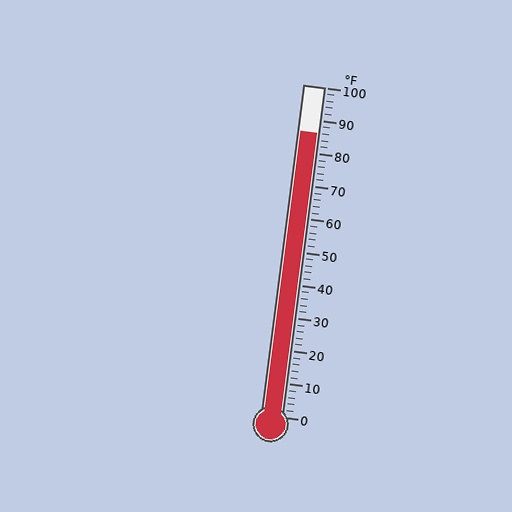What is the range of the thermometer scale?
The thermometer scale ranges from 0°F to 100°F.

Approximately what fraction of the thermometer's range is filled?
The thermometer is filled to approximately 85% of its range.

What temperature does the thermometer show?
The thermometer shows approximately 86°F.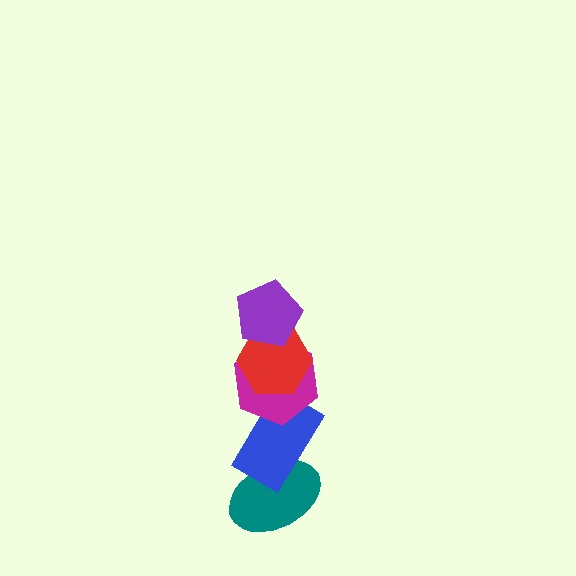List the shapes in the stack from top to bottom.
From top to bottom: the purple pentagon, the red hexagon, the magenta hexagon, the blue rectangle, the teal ellipse.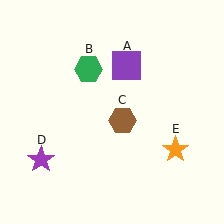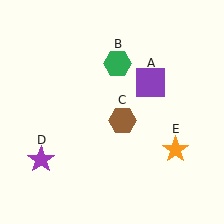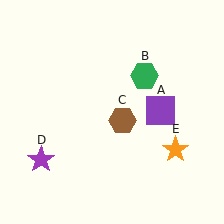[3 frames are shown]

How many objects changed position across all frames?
2 objects changed position: purple square (object A), green hexagon (object B).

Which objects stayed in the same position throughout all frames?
Brown hexagon (object C) and purple star (object D) and orange star (object E) remained stationary.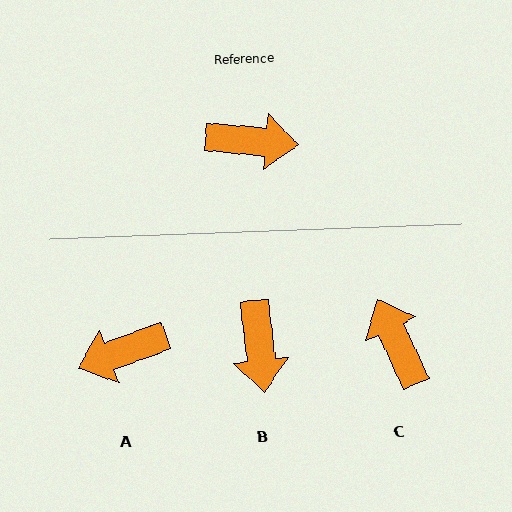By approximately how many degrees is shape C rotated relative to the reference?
Approximately 120 degrees counter-clockwise.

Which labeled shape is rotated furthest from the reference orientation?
A, about 155 degrees away.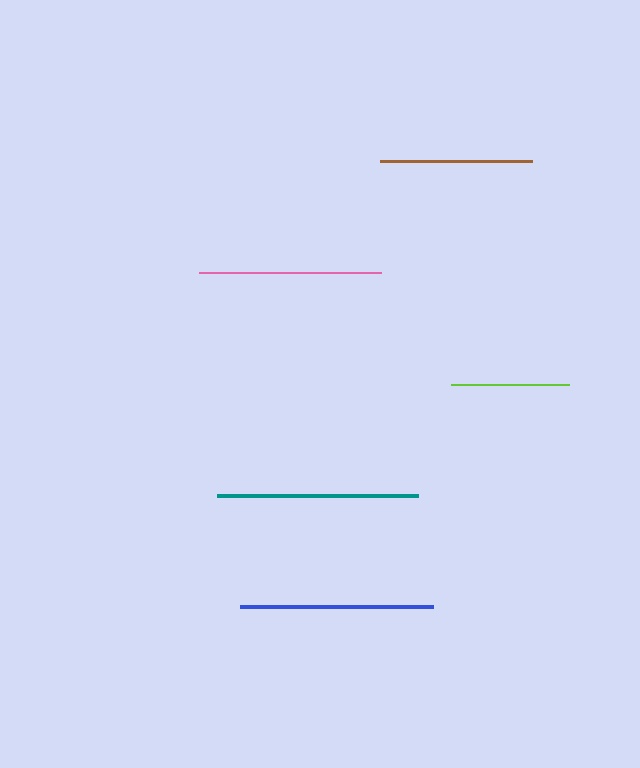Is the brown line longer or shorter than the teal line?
The teal line is longer than the brown line.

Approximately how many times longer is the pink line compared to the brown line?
The pink line is approximately 1.2 times the length of the brown line.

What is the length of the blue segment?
The blue segment is approximately 193 pixels long.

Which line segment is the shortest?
The lime line is the shortest at approximately 118 pixels.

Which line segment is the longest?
The teal line is the longest at approximately 202 pixels.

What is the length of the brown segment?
The brown segment is approximately 152 pixels long.